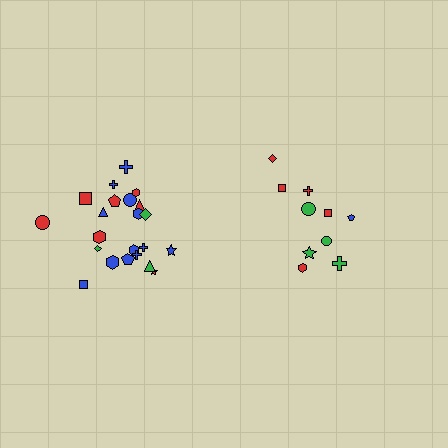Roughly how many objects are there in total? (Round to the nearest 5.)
Roughly 30 objects in total.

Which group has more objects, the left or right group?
The left group.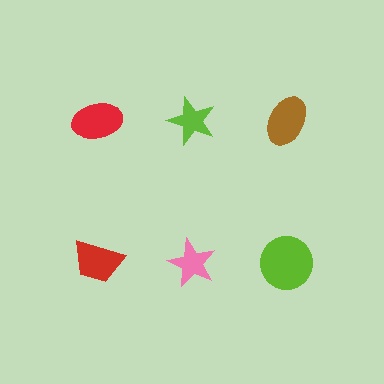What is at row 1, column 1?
A red ellipse.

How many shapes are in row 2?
3 shapes.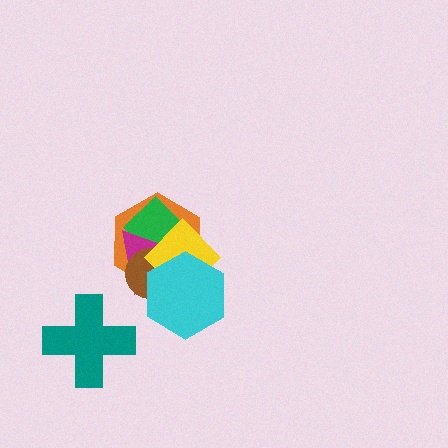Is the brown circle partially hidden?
Yes, it is partially covered by another shape.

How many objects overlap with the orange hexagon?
5 objects overlap with the orange hexagon.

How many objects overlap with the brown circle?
5 objects overlap with the brown circle.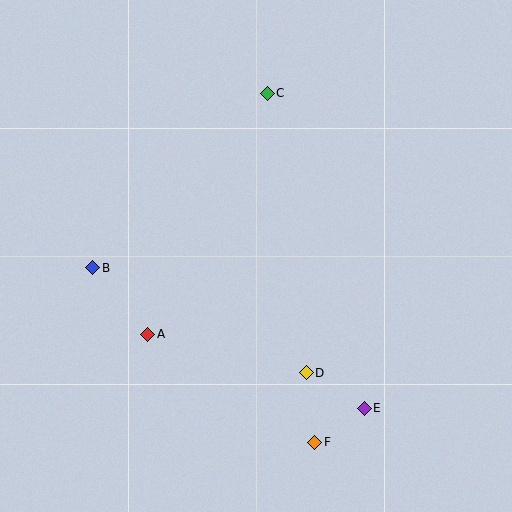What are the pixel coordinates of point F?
Point F is at (315, 442).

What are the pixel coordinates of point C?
Point C is at (267, 93).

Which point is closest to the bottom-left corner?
Point A is closest to the bottom-left corner.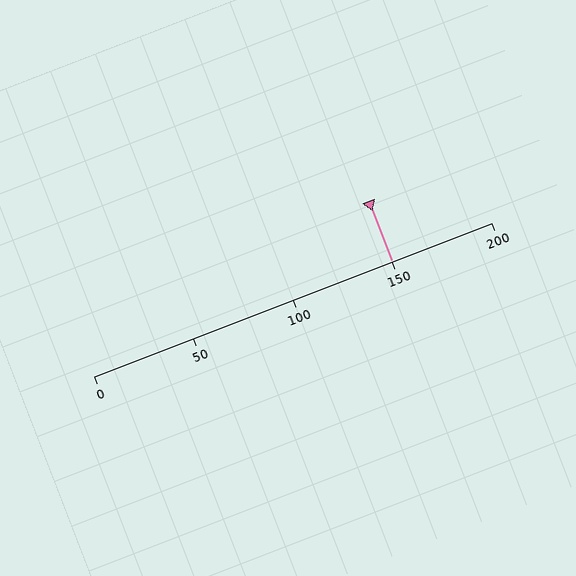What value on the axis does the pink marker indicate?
The marker indicates approximately 150.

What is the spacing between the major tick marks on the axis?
The major ticks are spaced 50 apart.